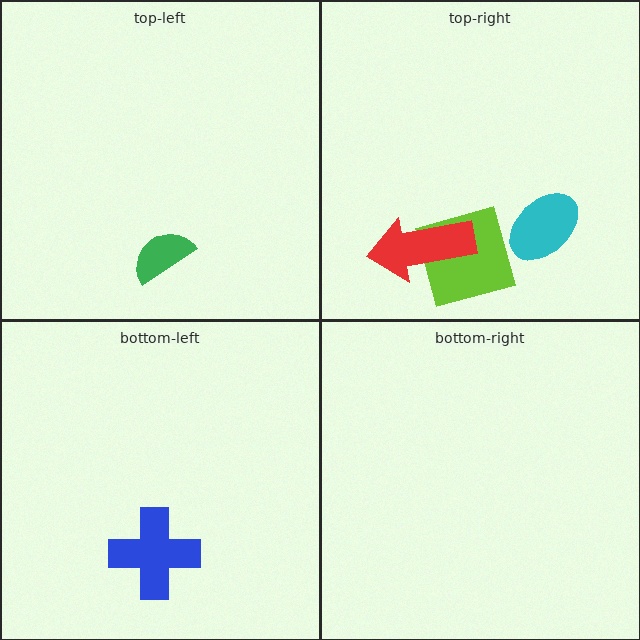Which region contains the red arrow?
The top-right region.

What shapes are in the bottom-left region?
The blue cross.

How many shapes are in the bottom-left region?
1.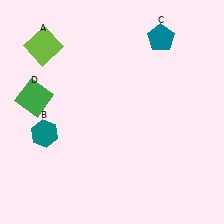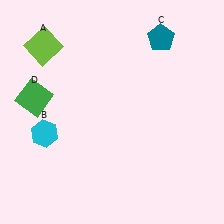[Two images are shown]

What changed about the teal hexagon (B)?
In Image 1, B is teal. In Image 2, it changed to cyan.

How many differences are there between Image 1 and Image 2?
There is 1 difference between the two images.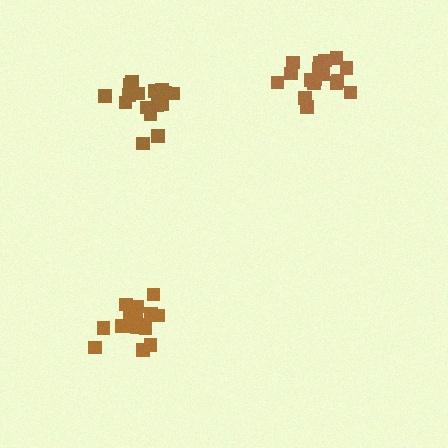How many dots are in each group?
Group 1: 16 dots, Group 2: 16 dots, Group 3: 17 dots (49 total).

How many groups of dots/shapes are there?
There are 3 groups.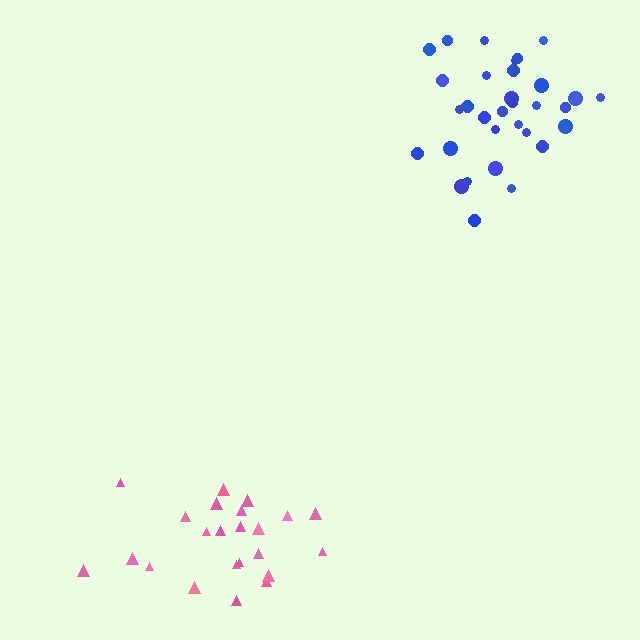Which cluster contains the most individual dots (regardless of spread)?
Blue (32).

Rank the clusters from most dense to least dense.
blue, pink.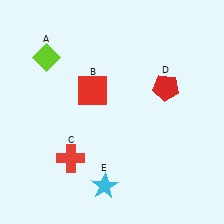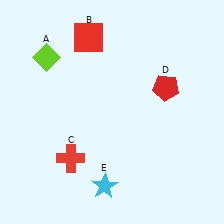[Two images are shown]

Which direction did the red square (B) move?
The red square (B) moved up.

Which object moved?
The red square (B) moved up.